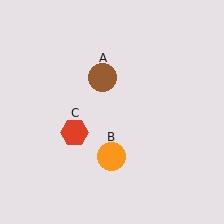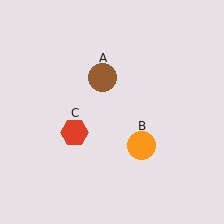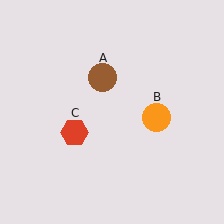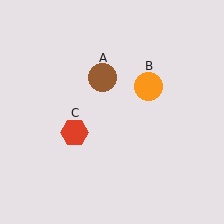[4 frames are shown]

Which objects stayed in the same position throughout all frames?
Brown circle (object A) and red hexagon (object C) remained stationary.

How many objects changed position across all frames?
1 object changed position: orange circle (object B).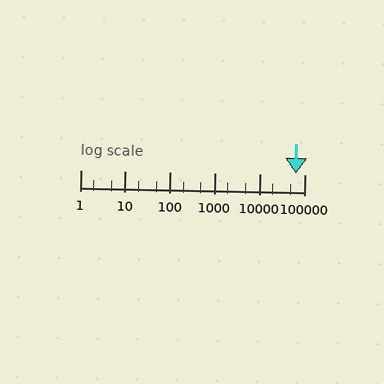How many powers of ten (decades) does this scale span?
The scale spans 5 decades, from 1 to 100000.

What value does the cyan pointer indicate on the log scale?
The pointer indicates approximately 66000.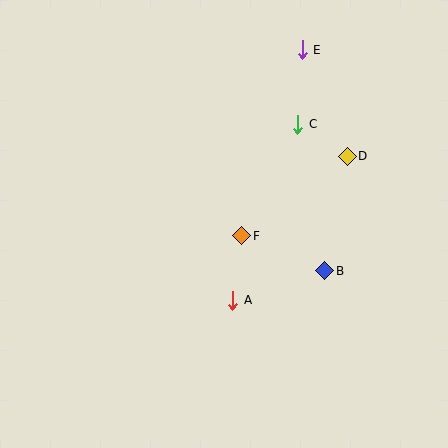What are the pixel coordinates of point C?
Point C is at (298, 124).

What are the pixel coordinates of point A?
Point A is at (233, 300).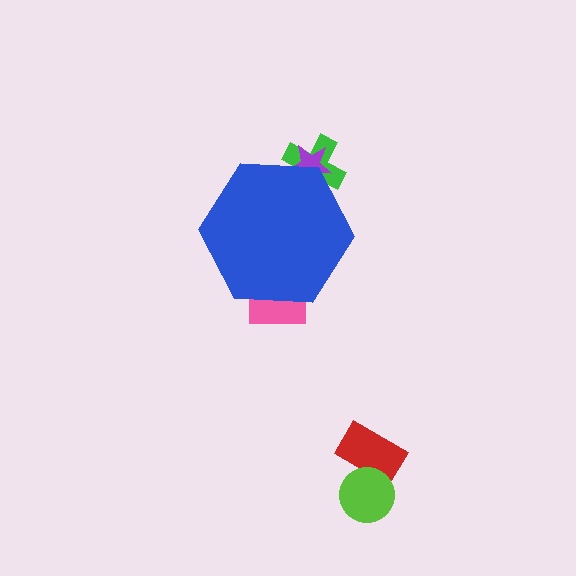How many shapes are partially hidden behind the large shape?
3 shapes are partially hidden.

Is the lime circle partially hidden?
No, the lime circle is fully visible.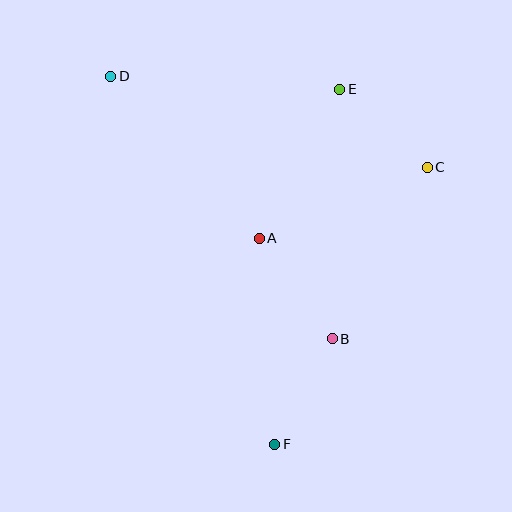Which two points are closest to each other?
Points C and E are closest to each other.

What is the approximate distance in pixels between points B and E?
The distance between B and E is approximately 250 pixels.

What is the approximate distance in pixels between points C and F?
The distance between C and F is approximately 316 pixels.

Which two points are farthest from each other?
Points D and F are farthest from each other.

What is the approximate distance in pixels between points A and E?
The distance between A and E is approximately 169 pixels.